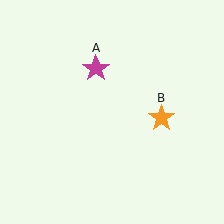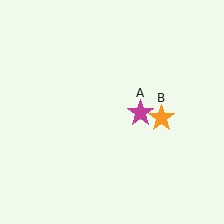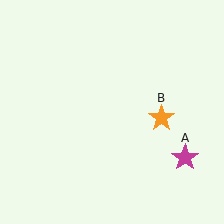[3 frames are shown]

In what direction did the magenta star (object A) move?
The magenta star (object A) moved down and to the right.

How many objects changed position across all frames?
1 object changed position: magenta star (object A).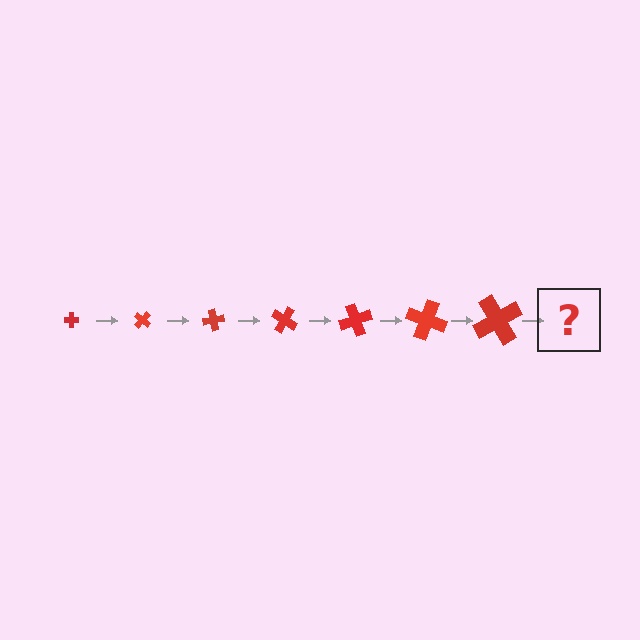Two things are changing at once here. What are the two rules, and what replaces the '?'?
The two rules are that the cross grows larger each step and it rotates 40 degrees each step. The '?' should be a cross, larger than the previous one and rotated 280 degrees from the start.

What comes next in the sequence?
The next element should be a cross, larger than the previous one and rotated 280 degrees from the start.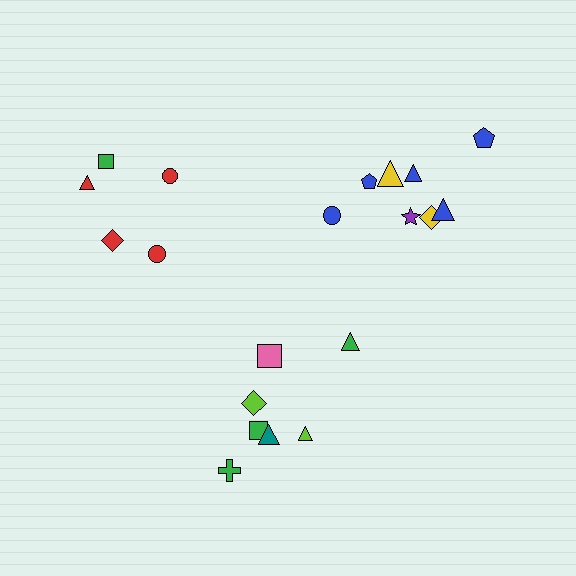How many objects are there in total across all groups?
There are 20 objects.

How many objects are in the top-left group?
There are 5 objects.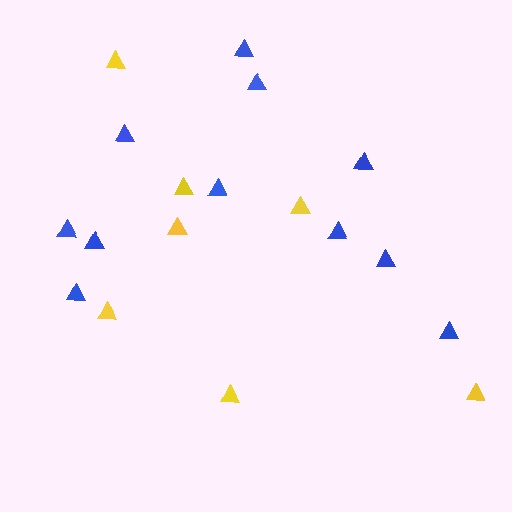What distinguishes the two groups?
There are 2 groups: one group of blue triangles (11) and one group of yellow triangles (7).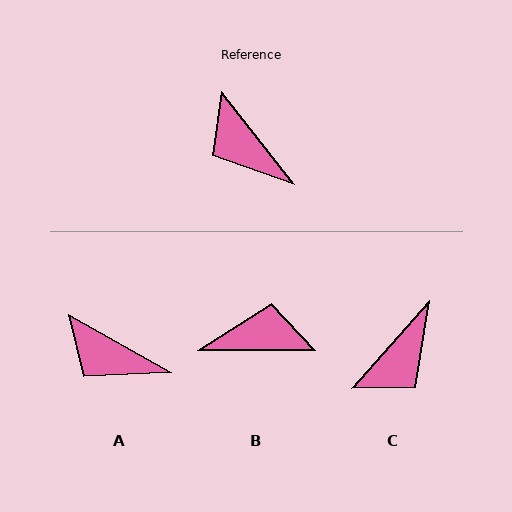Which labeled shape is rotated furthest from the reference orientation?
B, about 128 degrees away.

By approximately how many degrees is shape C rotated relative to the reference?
Approximately 100 degrees counter-clockwise.